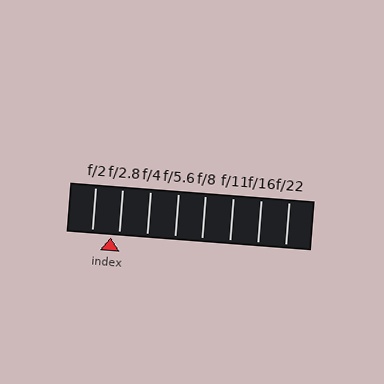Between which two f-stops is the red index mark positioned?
The index mark is between f/2 and f/2.8.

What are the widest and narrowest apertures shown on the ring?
The widest aperture shown is f/2 and the narrowest is f/22.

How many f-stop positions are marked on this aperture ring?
There are 8 f-stop positions marked.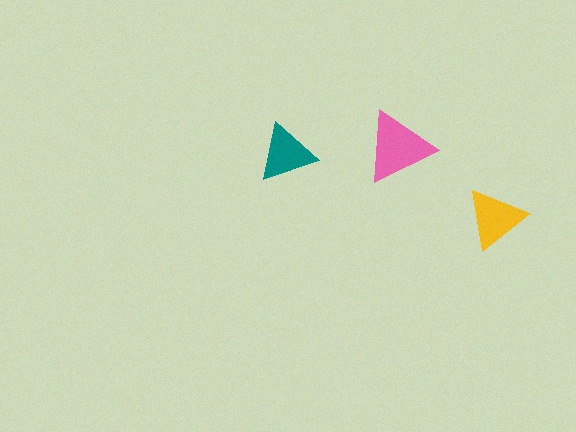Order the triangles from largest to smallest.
the pink one, the yellow one, the teal one.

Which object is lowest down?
The yellow triangle is bottommost.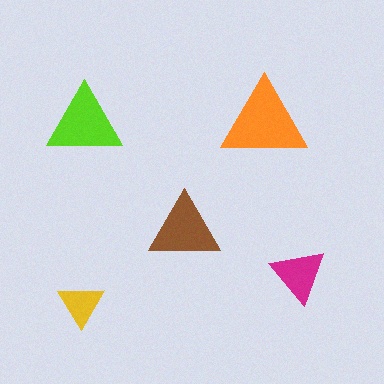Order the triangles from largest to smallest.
the orange one, the lime one, the brown one, the magenta one, the yellow one.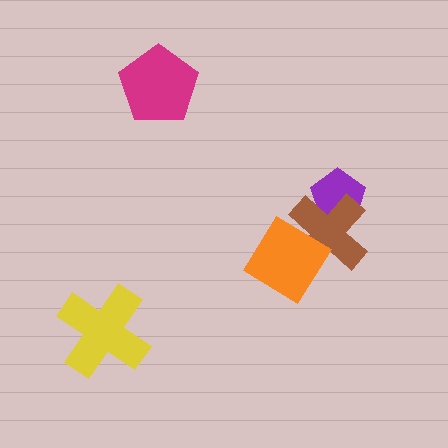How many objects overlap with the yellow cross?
0 objects overlap with the yellow cross.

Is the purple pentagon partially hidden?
Yes, it is partially covered by another shape.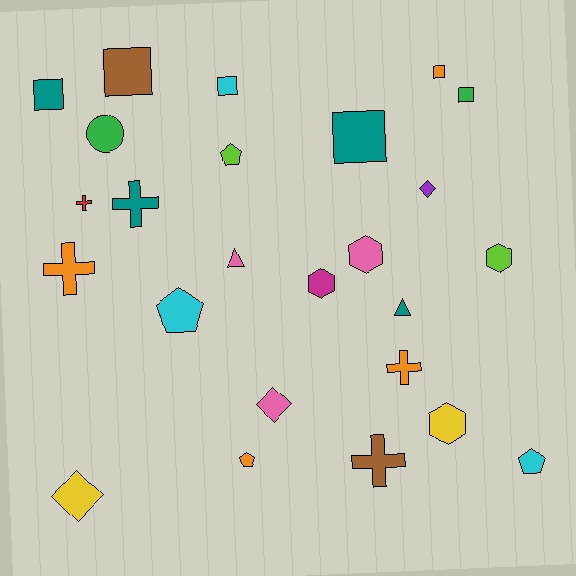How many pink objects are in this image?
There are 3 pink objects.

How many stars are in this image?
There are no stars.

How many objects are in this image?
There are 25 objects.